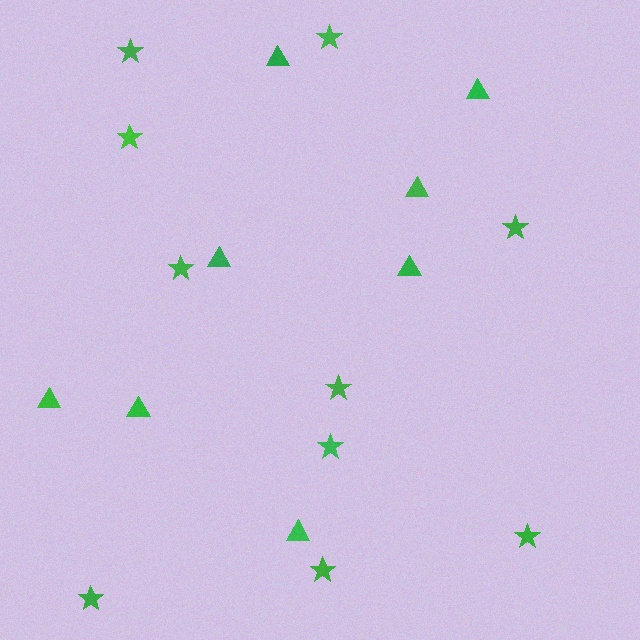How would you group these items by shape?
There are 2 groups: one group of triangles (8) and one group of stars (10).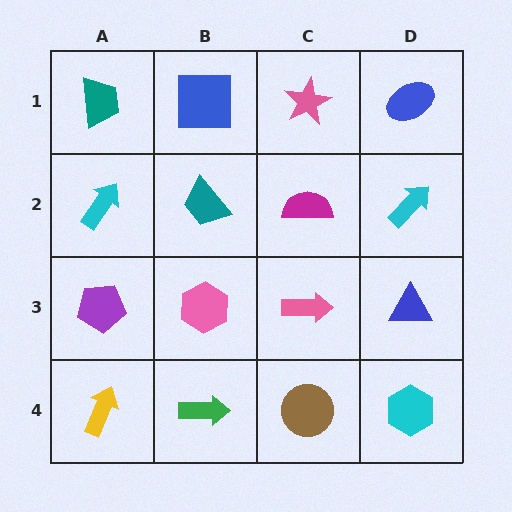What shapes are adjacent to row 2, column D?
A blue ellipse (row 1, column D), a blue triangle (row 3, column D), a magenta semicircle (row 2, column C).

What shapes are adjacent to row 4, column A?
A purple pentagon (row 3, column A), a green arrow (row 4, column B).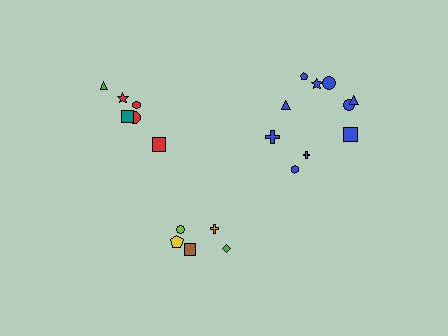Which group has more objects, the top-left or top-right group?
The top-right group.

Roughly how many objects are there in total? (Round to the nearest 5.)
Roughly 20 objects in total.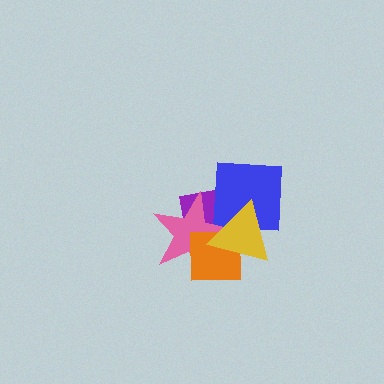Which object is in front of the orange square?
The yellow triangle is in front of the orange square.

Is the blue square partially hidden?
Yes, it is partially covered by another shape.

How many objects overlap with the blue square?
3 objects overlap with the blue square.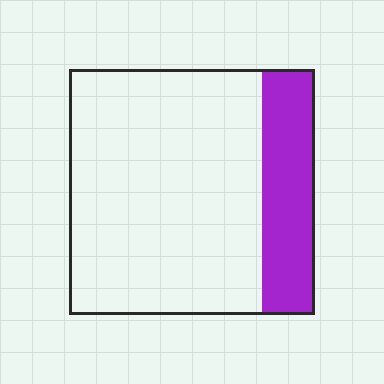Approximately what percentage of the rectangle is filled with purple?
Approximately 20%.